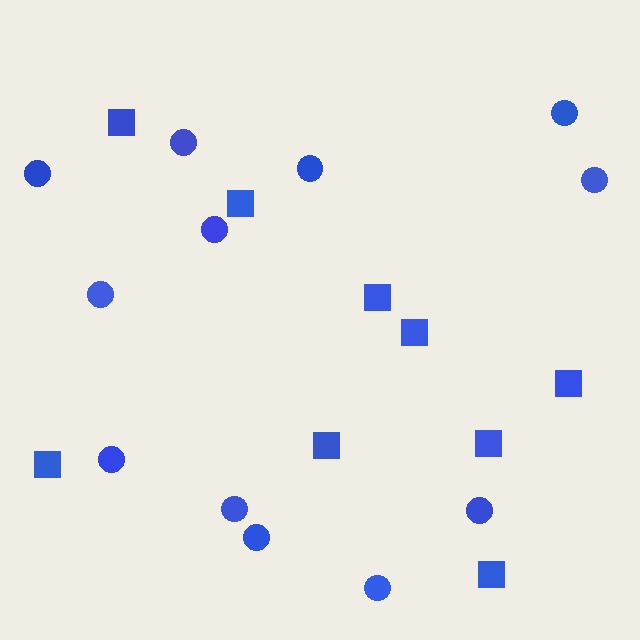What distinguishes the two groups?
There are 2 groups: one group of circles (12) and one group of squares (9).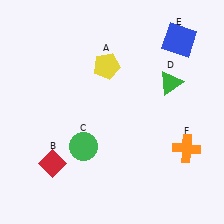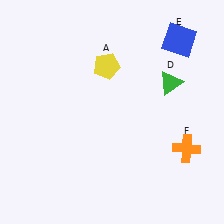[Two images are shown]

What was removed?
The green circle (C), the red diamond (B) were removed in Image 2.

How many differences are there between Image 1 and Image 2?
There are 2 differences between the two images.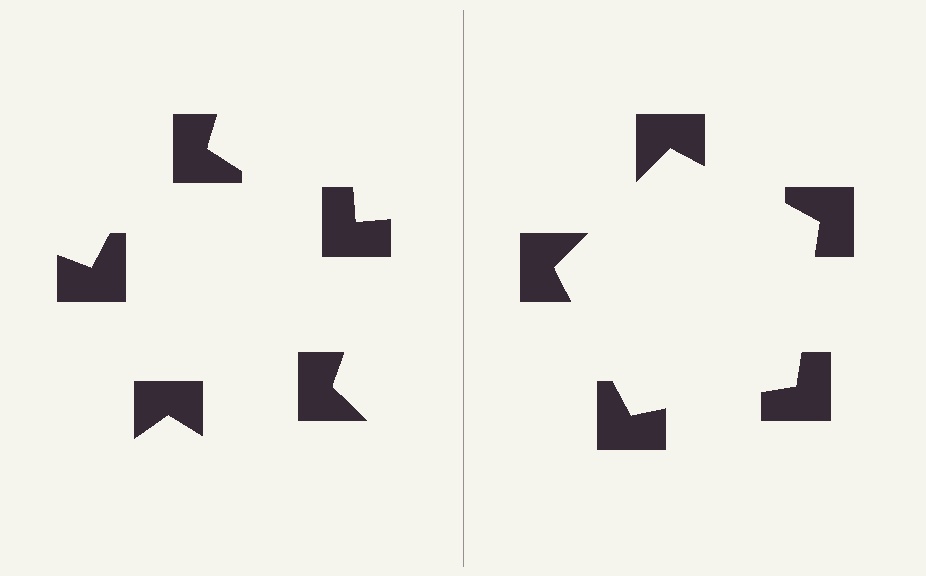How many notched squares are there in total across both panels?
10 — 5 on each side.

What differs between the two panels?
The notched squares are positioned identically on both sides; only the wedge orientations differ. On the right they align to a pentagon; on the left they are misaligned.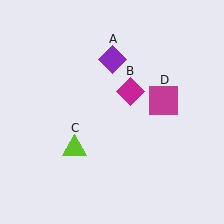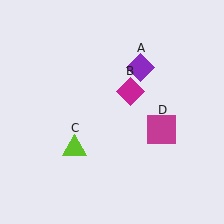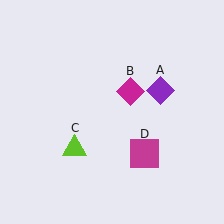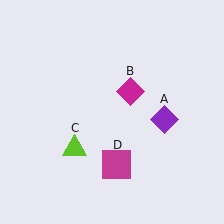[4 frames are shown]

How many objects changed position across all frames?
2 objects changed position: purple diamond (object A), magenta square (object D).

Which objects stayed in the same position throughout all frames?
Magenta diamond (object B) and lime triangle (object C) remained stationary.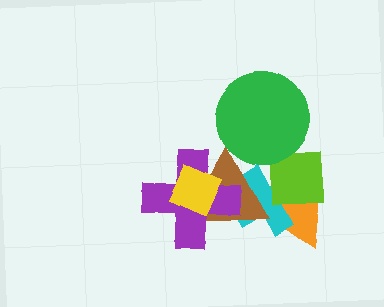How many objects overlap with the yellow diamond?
2 objects overlap with the yellow diamond.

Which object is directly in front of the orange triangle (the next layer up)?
The cyan cross is directly in front of the orange triangle.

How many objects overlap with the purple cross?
3 objects overlap with the purple cross.